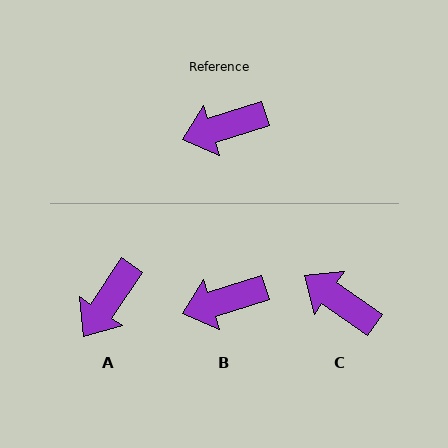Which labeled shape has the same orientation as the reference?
B.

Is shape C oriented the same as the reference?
No, it is off by about 53 degrees.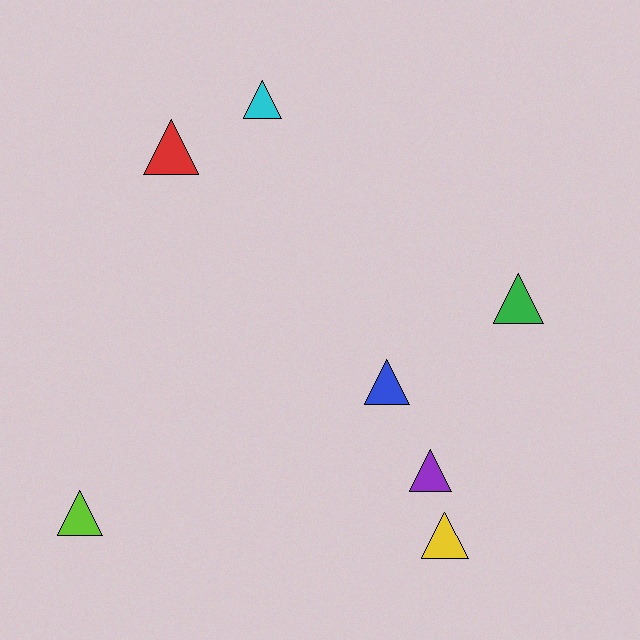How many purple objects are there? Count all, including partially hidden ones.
There is 1 purple object.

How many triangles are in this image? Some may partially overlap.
There are 7 triangles.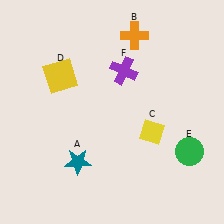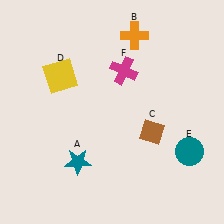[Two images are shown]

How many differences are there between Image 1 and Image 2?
There are 3 differences between the two images.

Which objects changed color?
C changed from yellow to brown. E changed from green to teal. F changed from purple to magenta.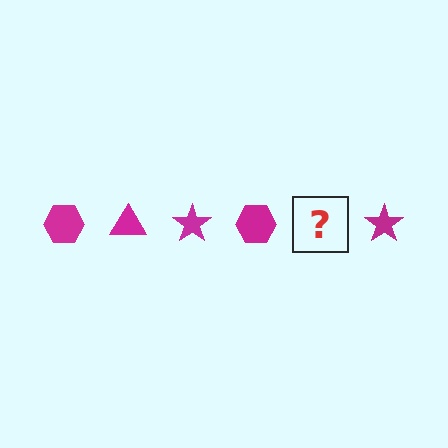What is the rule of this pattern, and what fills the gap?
The rule is that the pattern cycles through hexagon, triangle, star shapes in magenta. The gap should be filled with a magenta triangle.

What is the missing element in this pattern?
The missing element is a magenta triangle.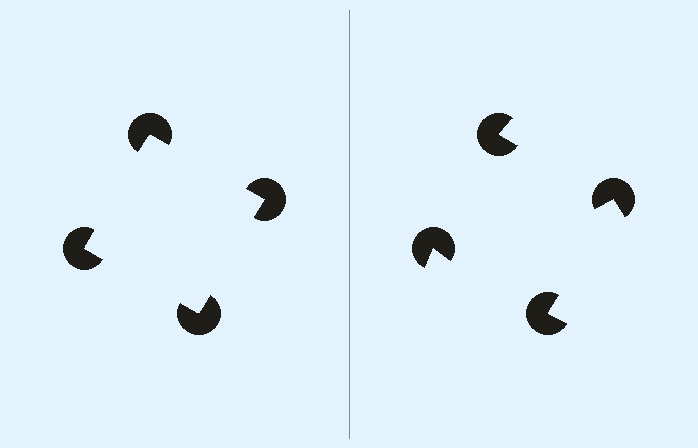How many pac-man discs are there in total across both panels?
8 — 4 on each side.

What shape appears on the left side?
An illusory square.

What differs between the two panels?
The pac-man discs are positioned identically on both sides; only the wedge orientations differ. On the left they align to a square; on the right they are misaligned.